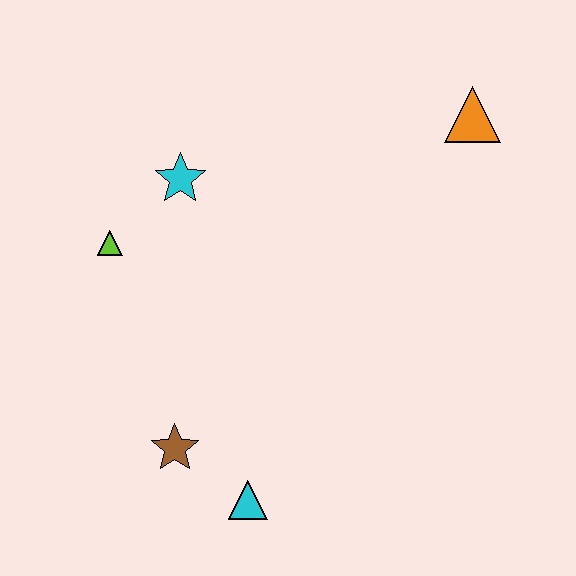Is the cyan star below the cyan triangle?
No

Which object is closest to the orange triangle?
The cyan star is closest to the orange triangle.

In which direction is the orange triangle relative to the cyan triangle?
The orange triangle is above the cyan triangle.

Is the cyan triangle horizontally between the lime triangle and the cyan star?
No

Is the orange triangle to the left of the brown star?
No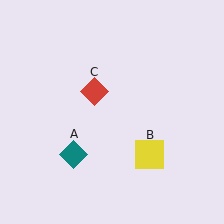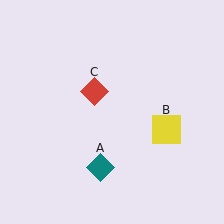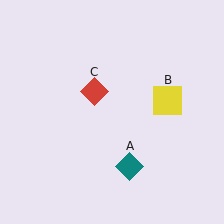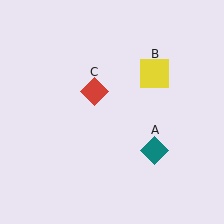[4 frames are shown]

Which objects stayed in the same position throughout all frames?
Red diamond (object C) remained stationary.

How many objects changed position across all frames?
2 objects changed position: teal diamond (object A), yellow square (object B).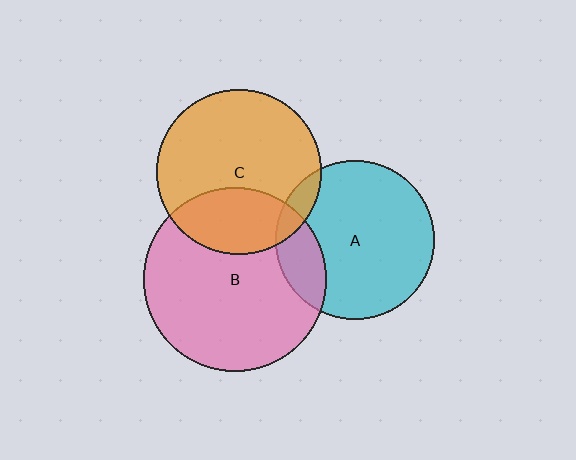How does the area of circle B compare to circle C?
Approximately 1.2 times.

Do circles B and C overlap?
Yes.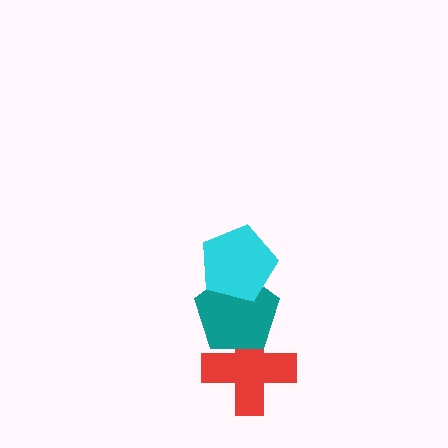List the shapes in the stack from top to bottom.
From top to bottom: the cyan pentagon, the teal pentagon, the red cross.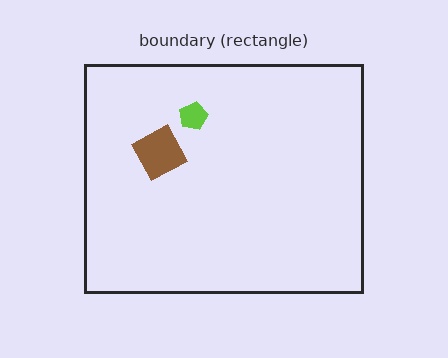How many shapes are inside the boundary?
2 inside, 0 outside.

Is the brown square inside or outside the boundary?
Inside.